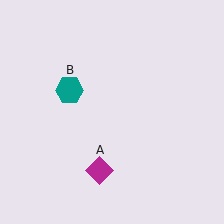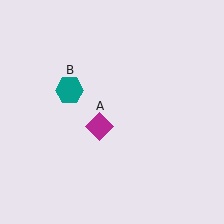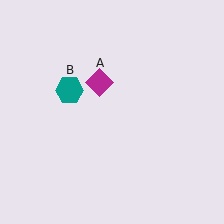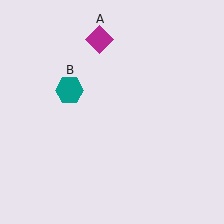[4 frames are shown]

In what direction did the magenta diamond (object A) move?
The magenta diamond (object A) moved up.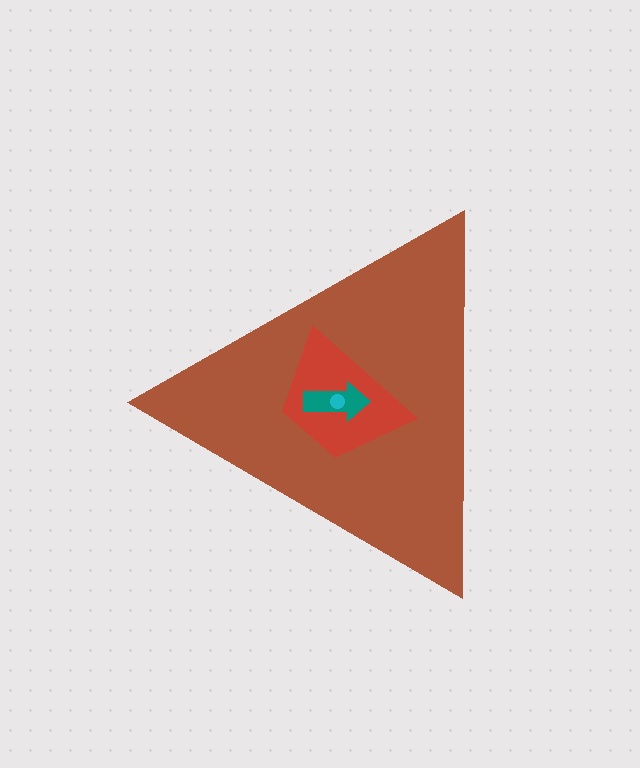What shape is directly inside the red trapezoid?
The teal arrow.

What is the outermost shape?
The brown triangle.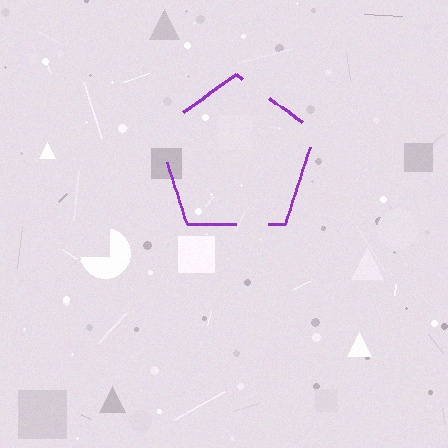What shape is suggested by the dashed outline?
The dashed outline suggests a pentagon.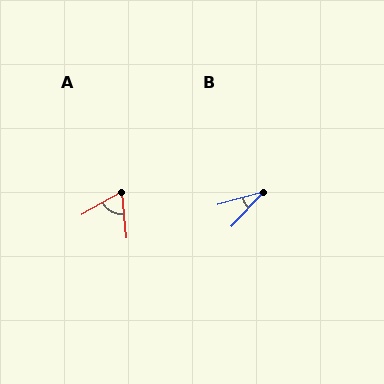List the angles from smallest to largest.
B (31°), A (66°).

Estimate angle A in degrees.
Approximately 66 degrees.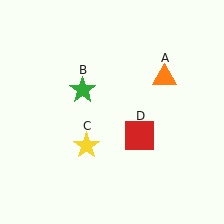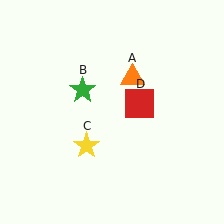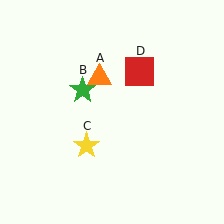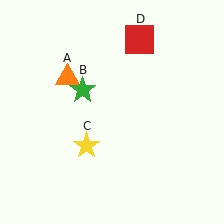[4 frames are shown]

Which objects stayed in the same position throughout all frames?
Green star (object B) and yellow star (object C) remained stationary.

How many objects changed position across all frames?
2 objects changed position: orange triangle (object A), red square (object D).